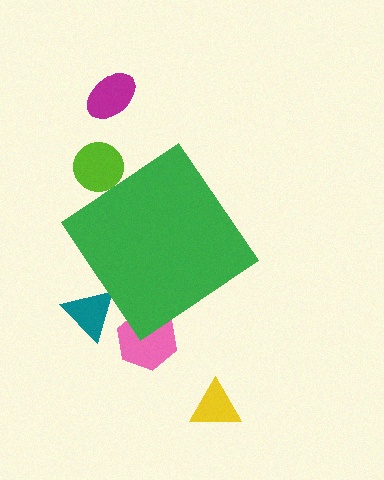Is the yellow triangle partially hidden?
No, the yellow triangle is fully visible.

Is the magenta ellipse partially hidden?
No, the magenta ellipse is fully visible.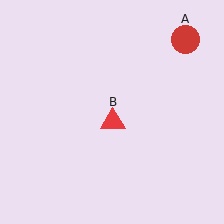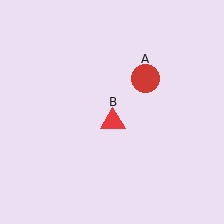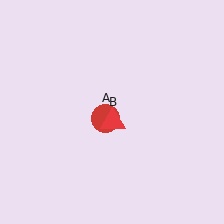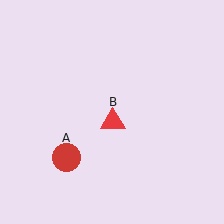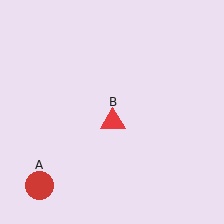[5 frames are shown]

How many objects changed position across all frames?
1 object changed position: red circle (object A).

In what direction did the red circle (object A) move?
The red circle (object A) moved down and to the left.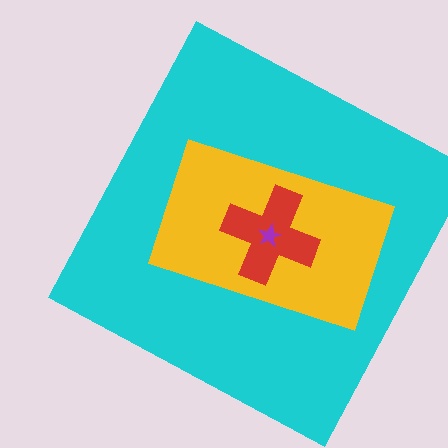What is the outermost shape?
The cyan square.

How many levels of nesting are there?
4.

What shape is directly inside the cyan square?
The yellow rectangle.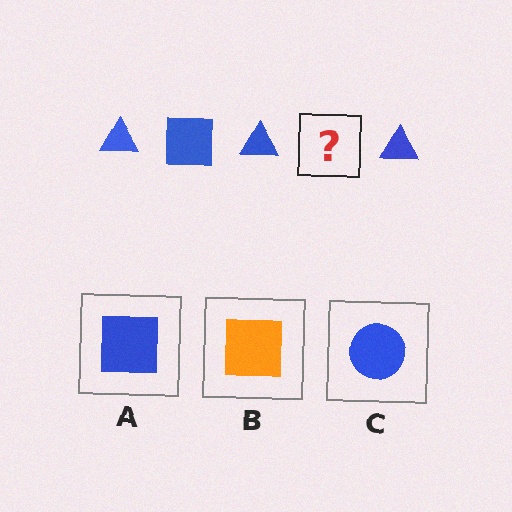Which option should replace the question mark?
Option A.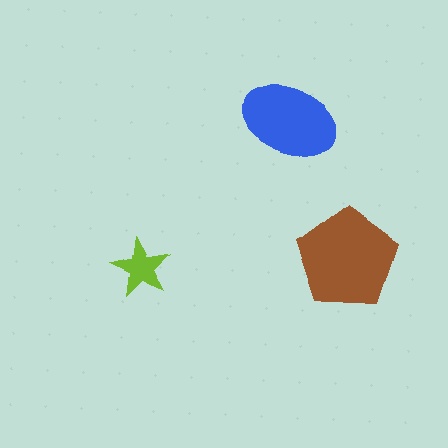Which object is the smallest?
The lime star.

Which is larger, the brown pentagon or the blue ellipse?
The brown pentagon.